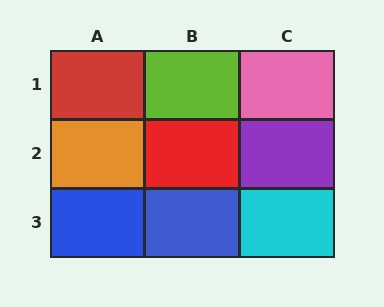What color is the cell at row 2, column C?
Purple.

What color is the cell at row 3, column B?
Blue.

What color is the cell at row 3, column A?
Blue.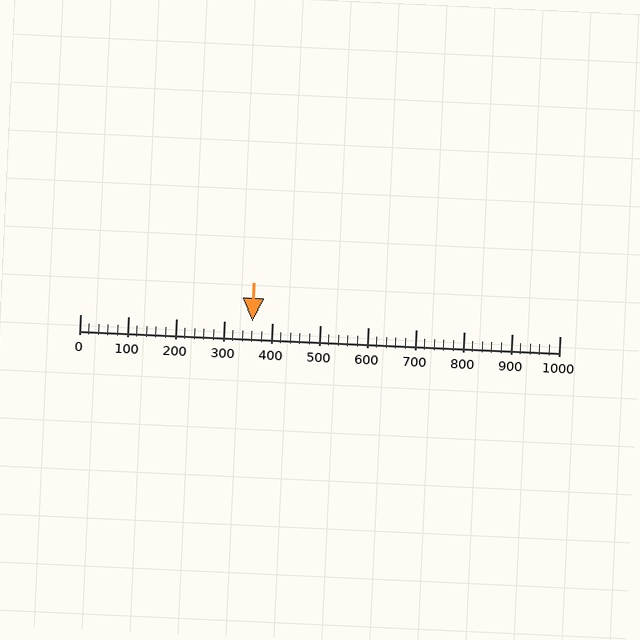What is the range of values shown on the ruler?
The ruler shows values from 0 to 1000.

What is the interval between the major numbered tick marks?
The major tick marks are spaced 100 units apart.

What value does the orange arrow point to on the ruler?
The orange arrow points to approximately 360.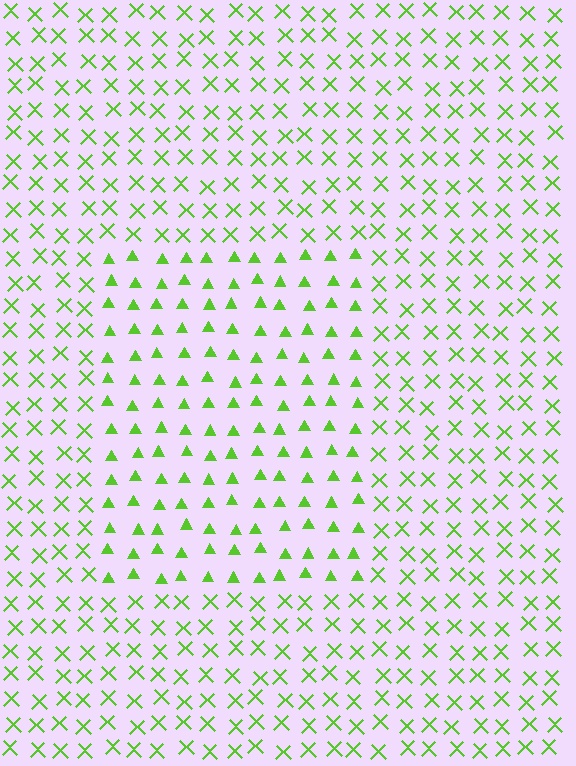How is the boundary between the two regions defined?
The boundary is defined by a change in element shape: triangles inside vs. X marks outside. All elements share the same color and spacing.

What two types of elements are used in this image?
The image uses triangles inside the rectangle region and X marks outside it.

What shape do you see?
I see a rectangle.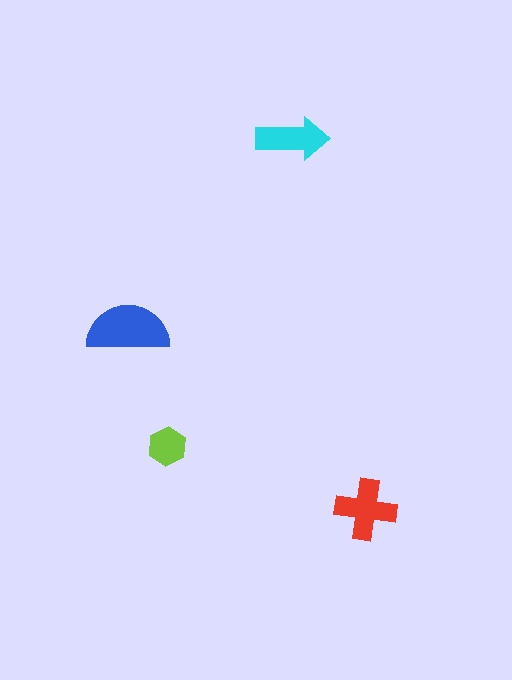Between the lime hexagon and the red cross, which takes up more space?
The red cross.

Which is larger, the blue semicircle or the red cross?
The blue semicircle.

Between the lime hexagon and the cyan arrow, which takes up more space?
The cyan arrow.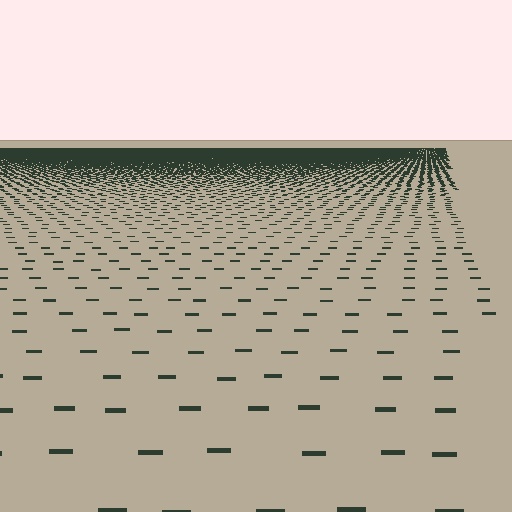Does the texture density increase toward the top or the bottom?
Density increases toward the top.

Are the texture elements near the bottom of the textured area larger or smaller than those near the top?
Larger. Near the bottom, elements are closer to the viewer and appear at a bigger on-screen size.